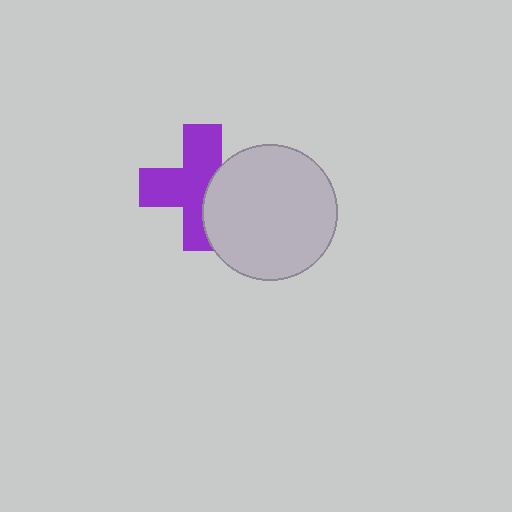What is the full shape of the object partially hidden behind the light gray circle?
The partially hidden object is a purple cross.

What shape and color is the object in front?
The object in front is a light gray circle.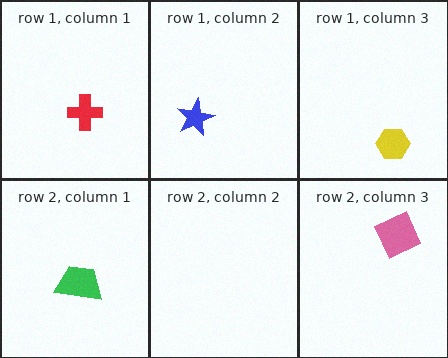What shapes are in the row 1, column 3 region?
The yellow hexagon.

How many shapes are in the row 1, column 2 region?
1.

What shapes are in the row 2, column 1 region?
The green trapezoid.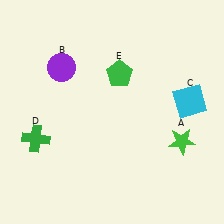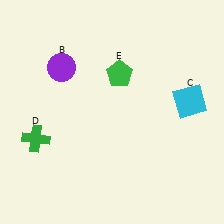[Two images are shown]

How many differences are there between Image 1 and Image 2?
There is 1 difference between the two images.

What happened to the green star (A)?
The green star (A) was removed in Image 2. It was in the bottom-right area of Image 1.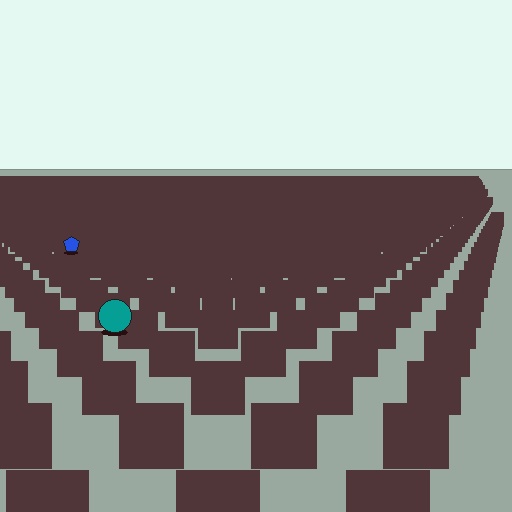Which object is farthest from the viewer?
The blue pentagon is farthest from the viewer. It appears smaller and the ground texture around it is denser.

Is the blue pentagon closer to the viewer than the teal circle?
No. The teal circle is closer — you can tell from the texture gradient: the ground texture is coarser near it.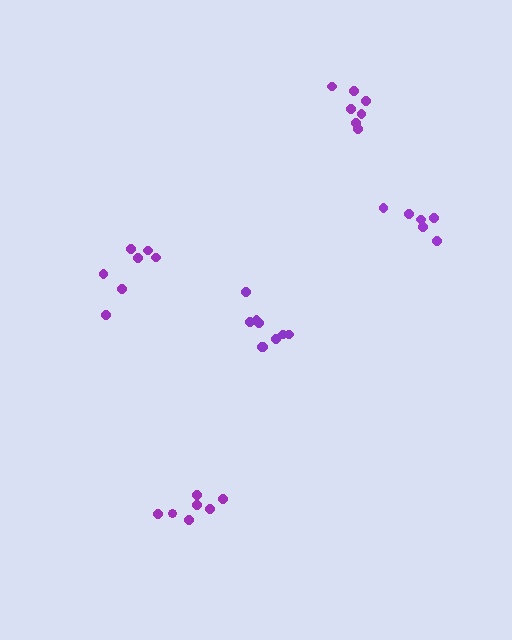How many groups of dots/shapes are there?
There are 5 groups.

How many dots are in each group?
Group 1: 7 dots, Group 2: 9 dots, Group 3: 6 dots, Group 4: 7 dots, Group 5: 7 dots (36 total).